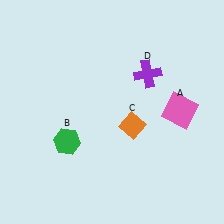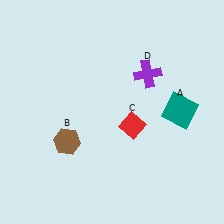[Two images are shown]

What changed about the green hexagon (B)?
In Image 1, B is green. In Image 2, it changed to brown.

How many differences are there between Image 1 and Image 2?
There are 3 differences between the two images.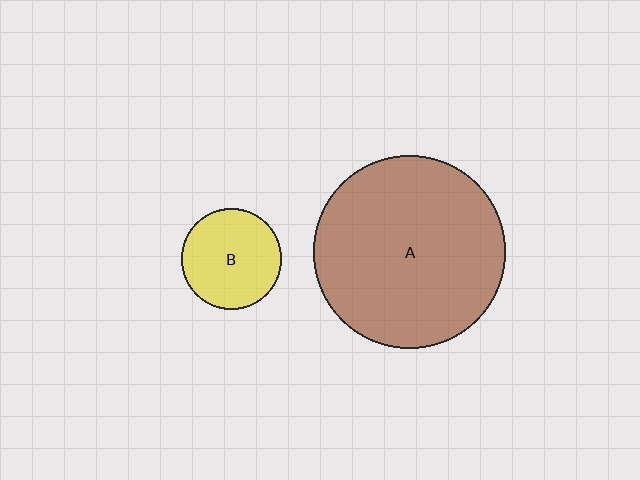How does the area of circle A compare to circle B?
Approximately 3.7 times.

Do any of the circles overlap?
No, none of the circles overlap.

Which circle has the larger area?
Circle A (brown).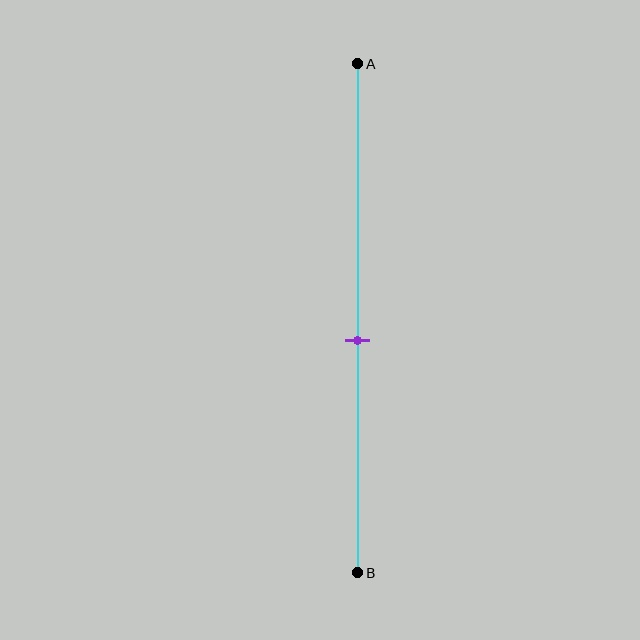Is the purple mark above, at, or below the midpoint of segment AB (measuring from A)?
The purple mark is below the midpoint of segment AB.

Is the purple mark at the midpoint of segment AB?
No, the mark is at about 55% from A, not at the 50% midpoint.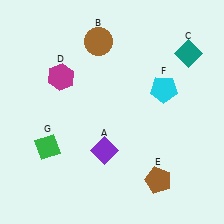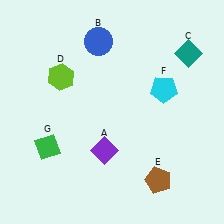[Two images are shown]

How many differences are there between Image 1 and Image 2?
There are 2 differences between the two images.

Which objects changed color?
B changed from brown to blue. D changed from magenta to lime.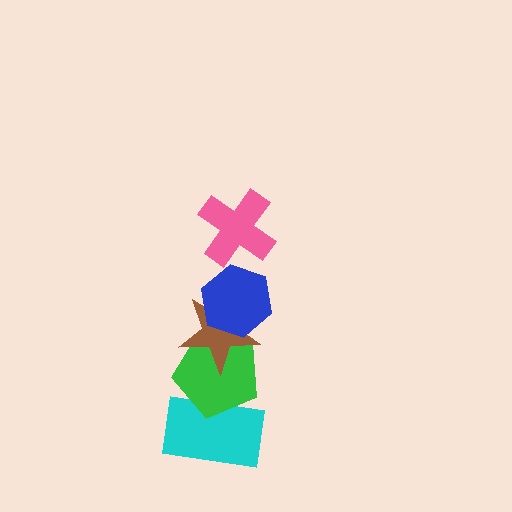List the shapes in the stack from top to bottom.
From top to bottom: the pink cross, the blue hexagon, the brown star, the green pentagon, the cyan rectangle.